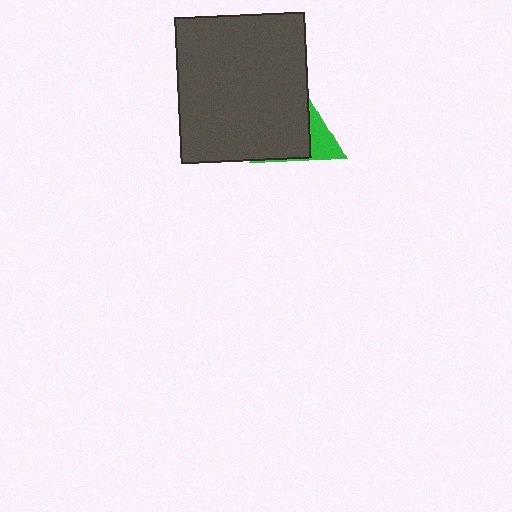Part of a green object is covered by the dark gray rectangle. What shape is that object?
It is a triangle.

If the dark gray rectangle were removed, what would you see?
You would see the complete green triangle.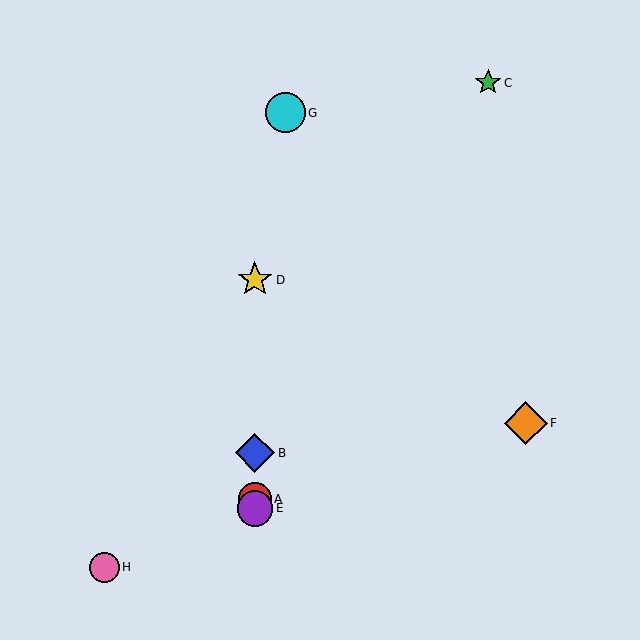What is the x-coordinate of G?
Object G is at x≈286.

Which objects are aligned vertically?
Objects A, B, D, E are aligned vertically.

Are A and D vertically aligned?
Yes, both are at x≈255.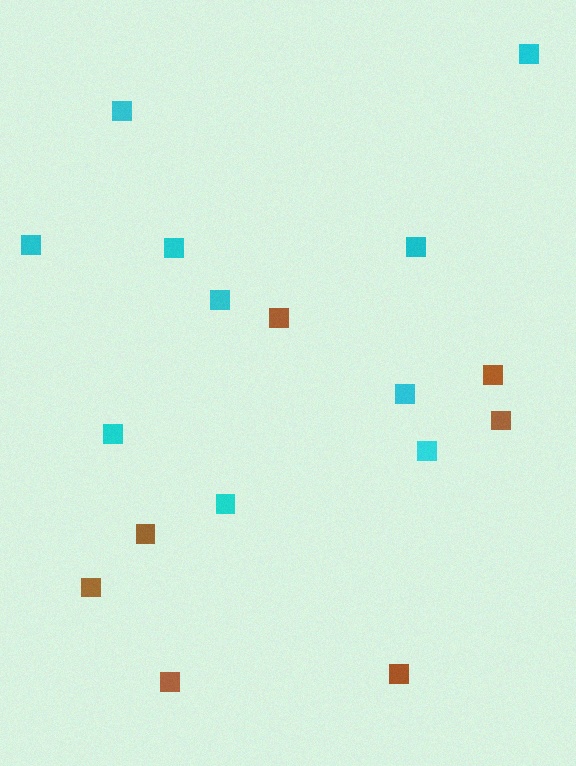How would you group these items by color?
There are 2 groups: one group of cyan squares (10) and one group of brown squares (7).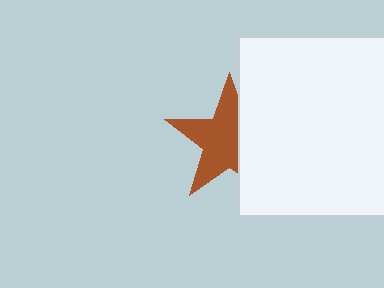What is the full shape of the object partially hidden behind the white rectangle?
The partially hidden object is a brown star.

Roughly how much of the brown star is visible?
About half of it is visible (roughly 63%).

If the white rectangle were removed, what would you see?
You would see the complete brown star.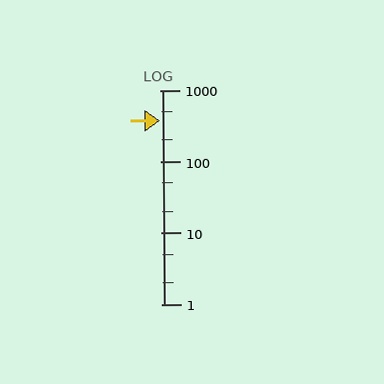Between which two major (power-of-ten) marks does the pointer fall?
The pointer is between 100 and 1000.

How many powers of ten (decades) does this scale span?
The scale spans 3 decades, from 1 to 1000.